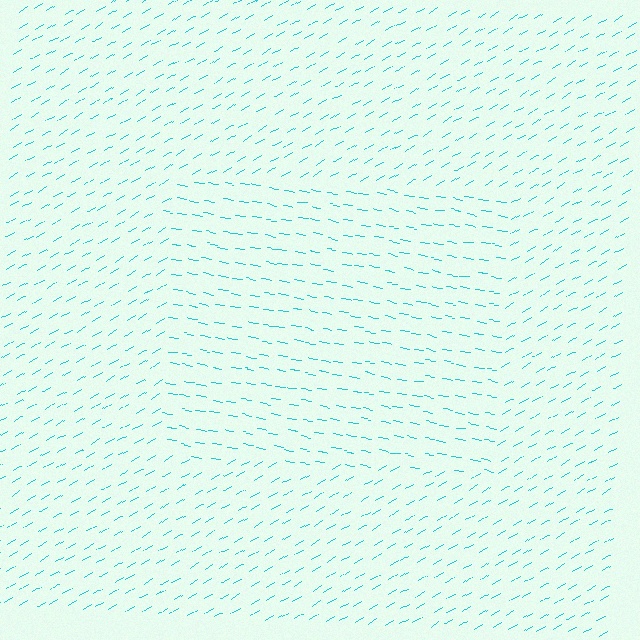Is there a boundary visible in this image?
Yes, there is a texture boundary formed by a change in line orientation.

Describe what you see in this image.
The image is filled with small cyan line segments. A rectangle region in the image has lines oriented differently from the surrounding lines, creating a visible texture boundary.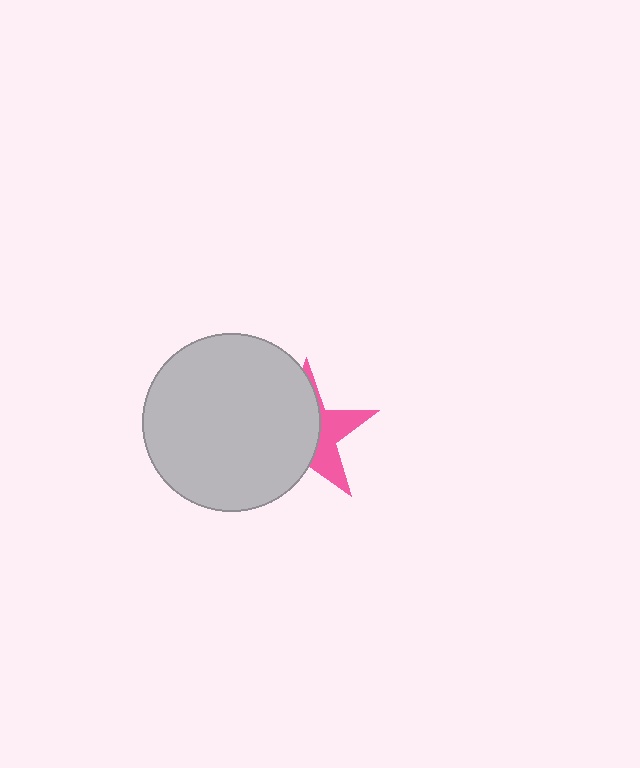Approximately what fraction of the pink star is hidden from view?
Roughly 63% of the pink star is hidden behind the light gray circle.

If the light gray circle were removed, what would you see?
You would see the complete pink star.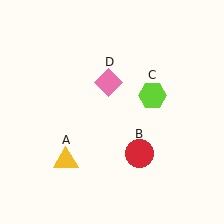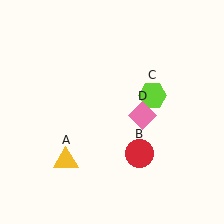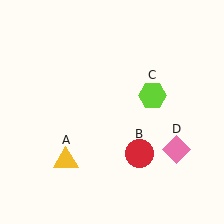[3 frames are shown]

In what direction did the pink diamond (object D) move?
The pink diamond (object D) moved down and to the right.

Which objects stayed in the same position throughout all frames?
Yellow triangle (object A) and red circle (object B) and lime hexagon (object C) remained stationary.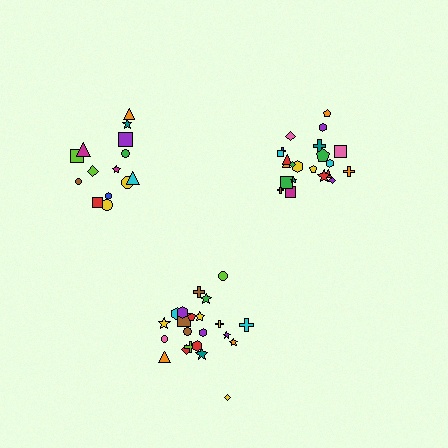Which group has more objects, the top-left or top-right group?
The top-right group.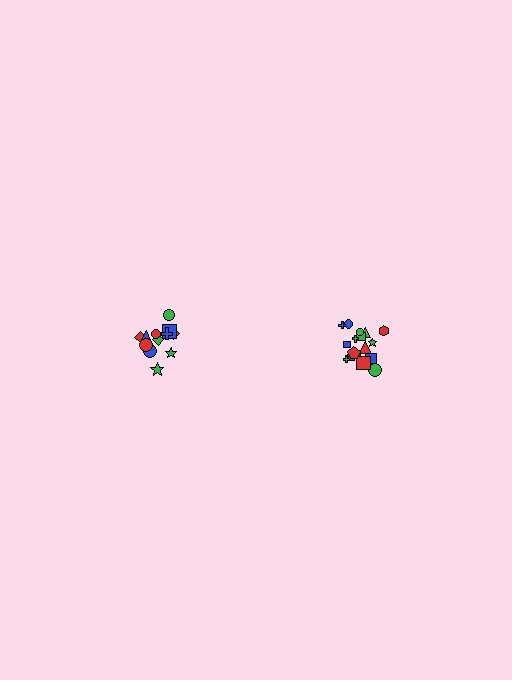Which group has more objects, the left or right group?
The right group.